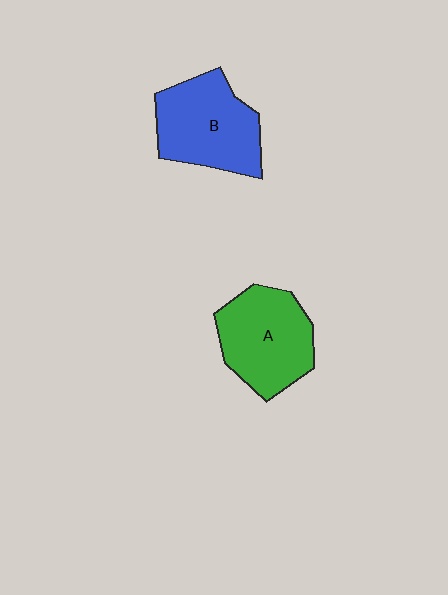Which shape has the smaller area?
Shape A (green).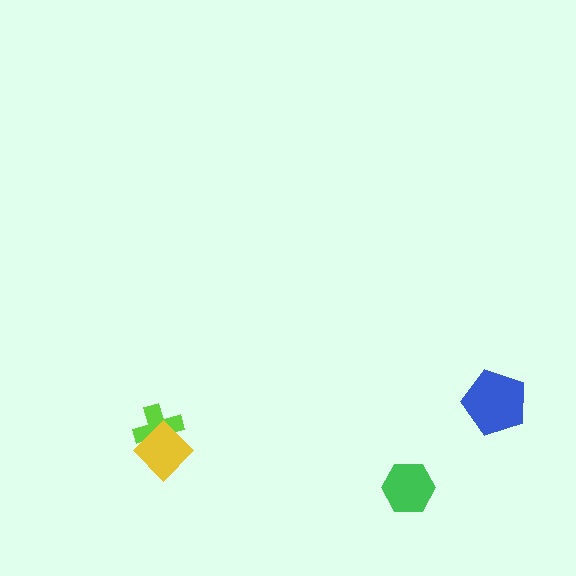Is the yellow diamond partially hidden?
No, no other shape covers it.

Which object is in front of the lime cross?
The yellow diamond is in front of the lime cross.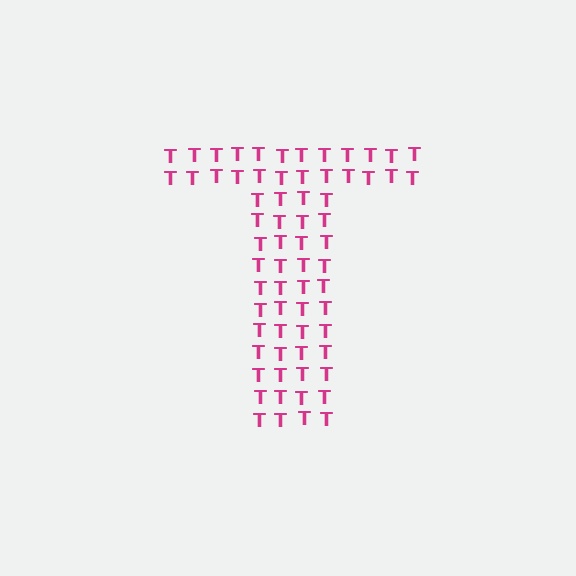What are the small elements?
The small elements are letter T's.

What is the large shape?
The large shape is the letter T.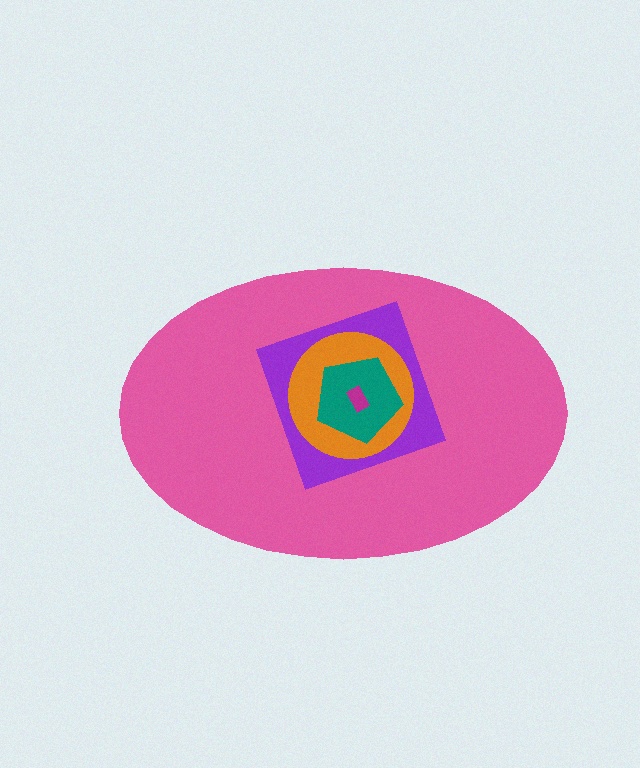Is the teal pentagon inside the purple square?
Yes.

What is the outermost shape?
The pink ellipse.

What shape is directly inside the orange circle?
The teal pentagon.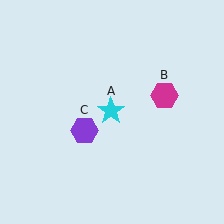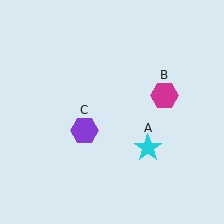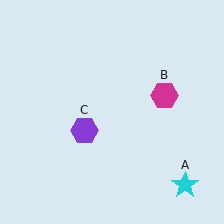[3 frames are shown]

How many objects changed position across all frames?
1 object changed position: cyan star (object A).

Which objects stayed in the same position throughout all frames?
Magenta hexagon (object B) and purple hexagon (object C) remained stationary.